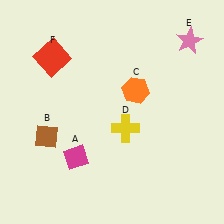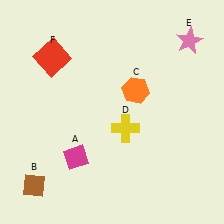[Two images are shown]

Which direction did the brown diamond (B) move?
The brown diamond (B) moved down.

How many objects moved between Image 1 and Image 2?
1 object moved between the two images.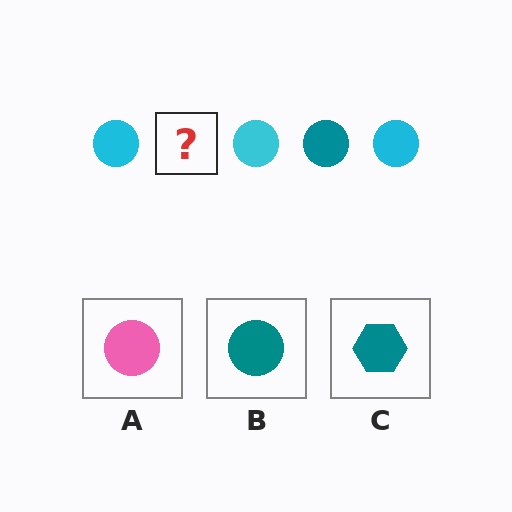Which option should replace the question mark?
Option B.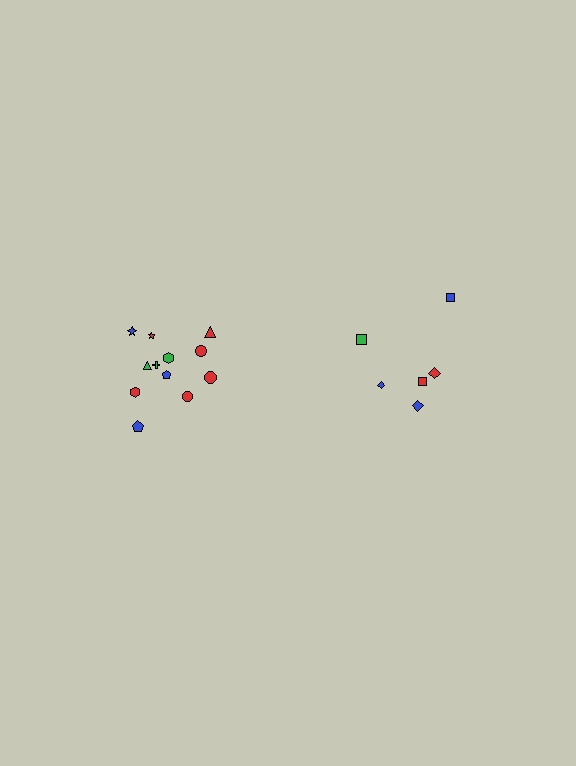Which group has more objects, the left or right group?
The left group.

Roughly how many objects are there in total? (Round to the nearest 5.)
Roughly 20 objects in total.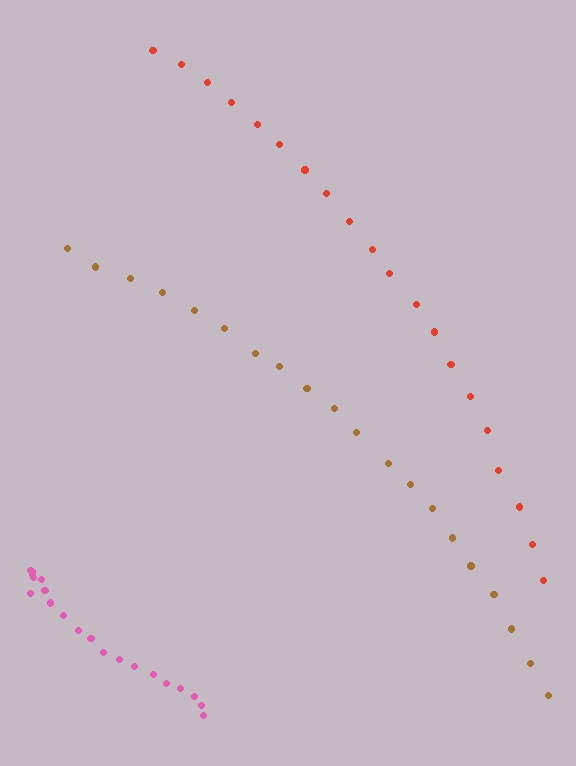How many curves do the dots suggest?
There are 3 distinct paths.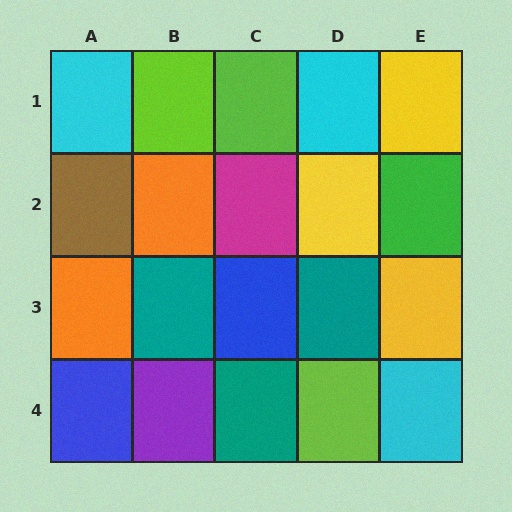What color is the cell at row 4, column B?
Purple.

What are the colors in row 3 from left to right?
Orange, teal, blue, teal, yellow.